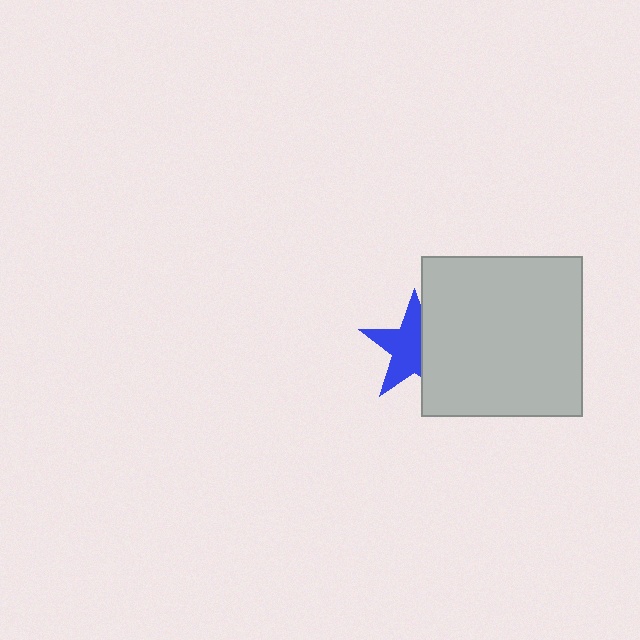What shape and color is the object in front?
The object in front is a light gray square.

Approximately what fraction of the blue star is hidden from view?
Roughly 38% of the blue star is hidden behind the light gray square.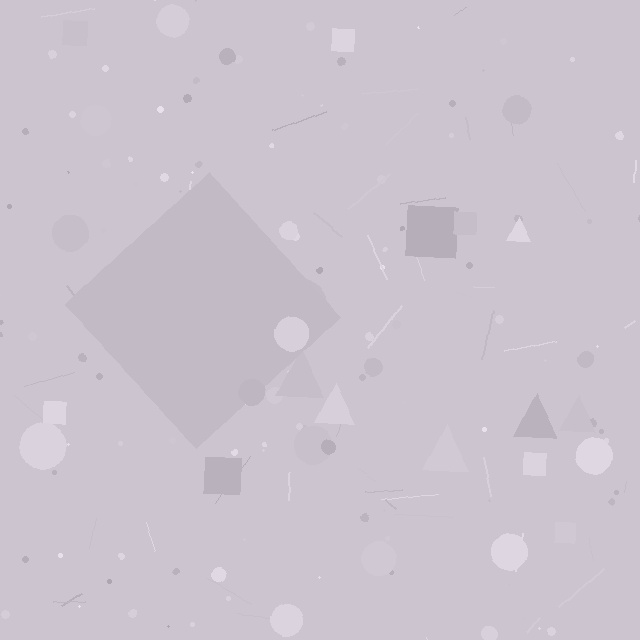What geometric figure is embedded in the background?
A diamond is embedded in the background.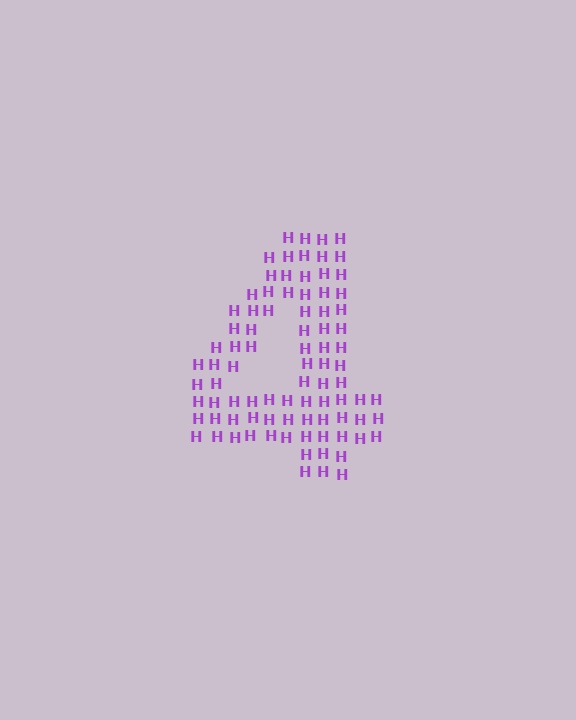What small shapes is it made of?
It is made of small letter H's.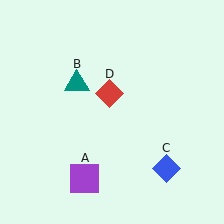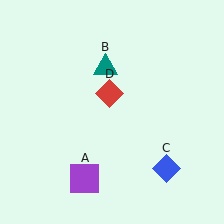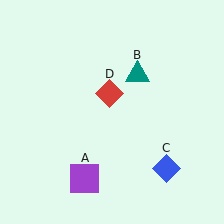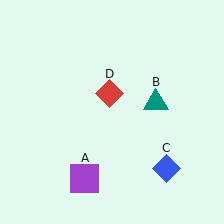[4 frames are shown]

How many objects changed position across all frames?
1 object changed position: teal triangle (object B).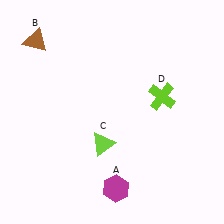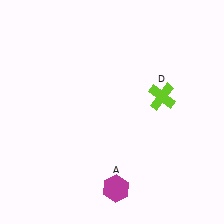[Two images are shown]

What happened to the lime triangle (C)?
The lime triangle (C) was removed in Image 2. It was in the bottom-left area of Image 1.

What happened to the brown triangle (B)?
The brown triangle (B) was removed in Image 2. It was in the top-left area of Image 1.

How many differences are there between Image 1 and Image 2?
There are 2 differences between the two images.